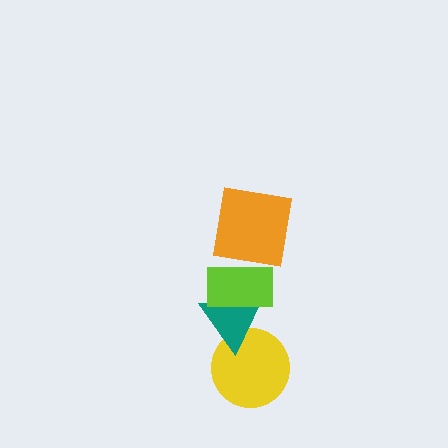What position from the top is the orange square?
The orange square is 1st from the top.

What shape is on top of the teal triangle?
The lime rectangle is on top of the teal triangle.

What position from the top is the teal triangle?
The teal triangle is 3rd from the top.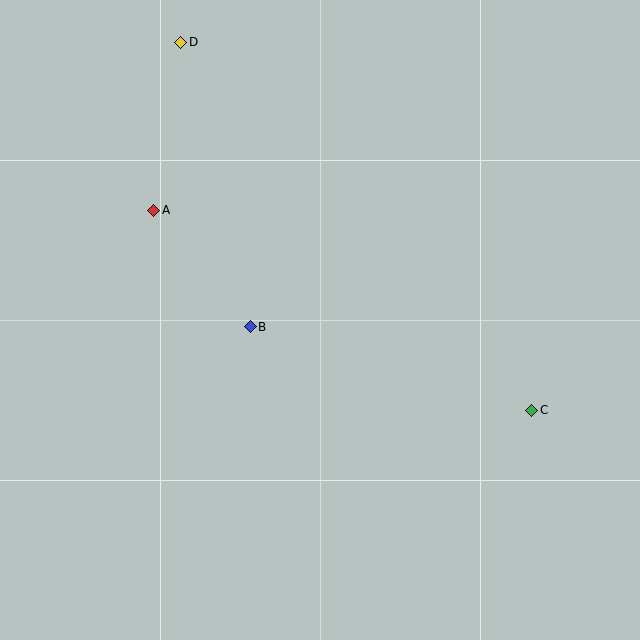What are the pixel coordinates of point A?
Point A is at (153, 210).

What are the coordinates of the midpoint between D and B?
The midpoint between D and B is at (215, 184).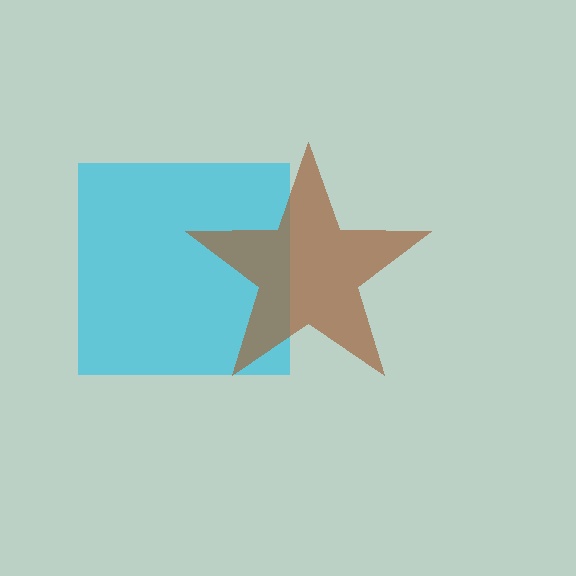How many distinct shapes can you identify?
There are 2 distinct shapes: a cyan square, a brown star.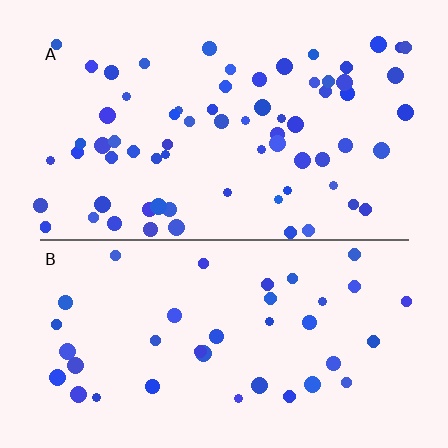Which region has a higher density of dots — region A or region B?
A (the top).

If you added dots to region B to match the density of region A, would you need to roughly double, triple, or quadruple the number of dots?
Approximately double.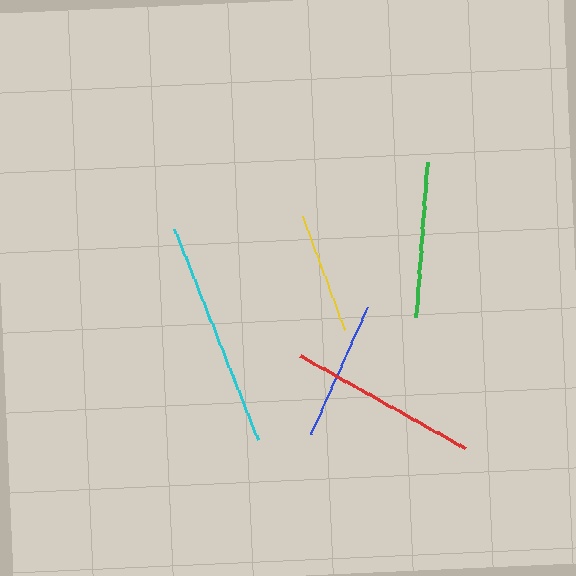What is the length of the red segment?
The red segment is approximately 189 pixels long.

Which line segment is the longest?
The cyan line is the longest at approximately 227 pixels.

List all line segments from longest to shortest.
From longest to shortest: cyan, red, green, blue, yellow.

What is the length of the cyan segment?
The cyan segment is approximately 227 pixels long.